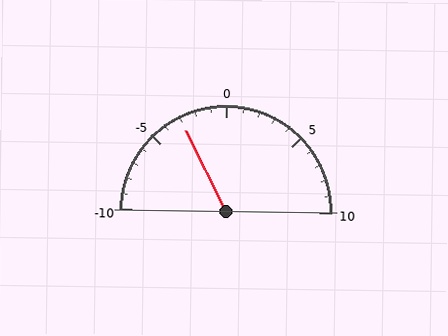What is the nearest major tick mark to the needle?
The nearest major tick mark is -5.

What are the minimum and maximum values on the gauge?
The gauge ranges from -10 to 10.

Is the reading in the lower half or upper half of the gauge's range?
The reading is in the lower half of the range (-10 to 10).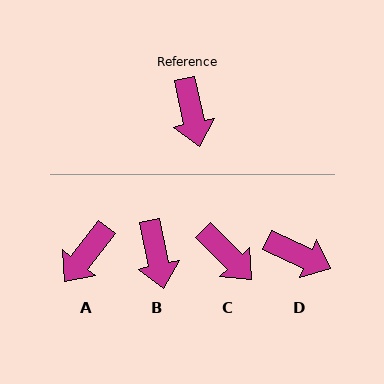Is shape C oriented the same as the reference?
No, it is off by about 33 degrees.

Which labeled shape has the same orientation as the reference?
B.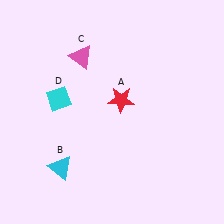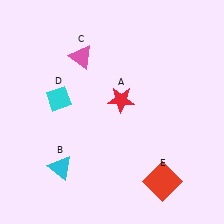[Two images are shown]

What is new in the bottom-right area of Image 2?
A red square (E) was added in the bottom-right area of Image 2.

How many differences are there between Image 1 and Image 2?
There is 1 difference between the two images.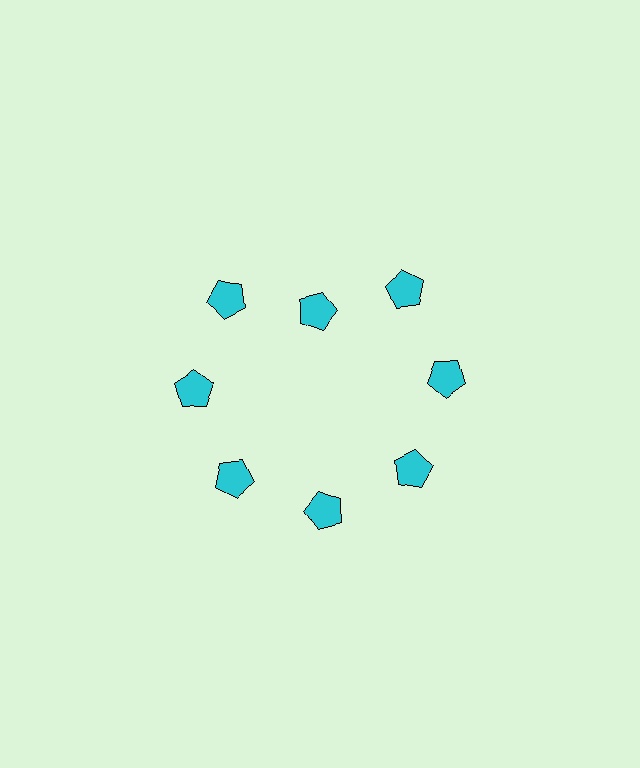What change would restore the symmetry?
The symmetry would be restored by moving it outward, back onto the ring so that all 8 pentagons sit at equal angles and equal distance from the center.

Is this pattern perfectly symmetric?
No. The 8 cyan pentagons are arranged in a ring, but one element near the 12 o'clock position is pulled inward toward the center, breaking the 8-fold rotational symmetry.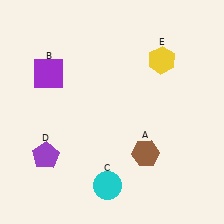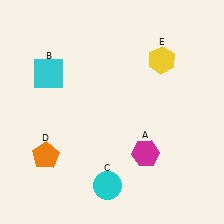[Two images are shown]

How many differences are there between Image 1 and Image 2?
There are 3 differences between the two images.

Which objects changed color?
A changed from brown to magenta. B changed from purple to cyan. D changed from purple to orange.